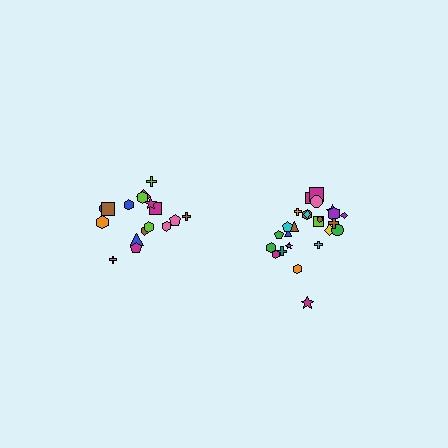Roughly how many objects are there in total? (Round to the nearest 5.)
Roughly 45 objects in total.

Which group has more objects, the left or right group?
The right group.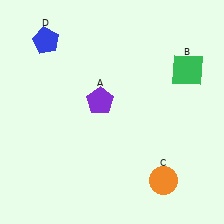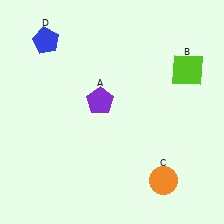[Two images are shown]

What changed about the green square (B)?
In Image 1, B is green. In Image 2, it changed to lime.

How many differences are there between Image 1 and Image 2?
There is 1 difference between the two images.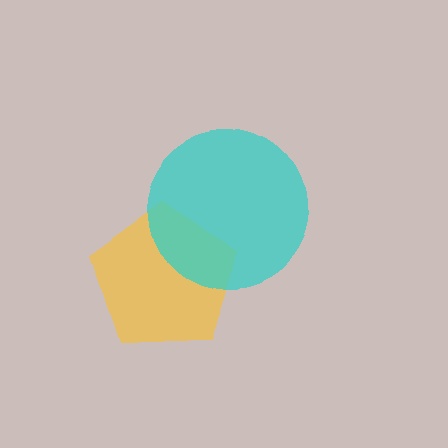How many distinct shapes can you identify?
There are 2 distinct shapes: a yellow pentagon, a cyan circle.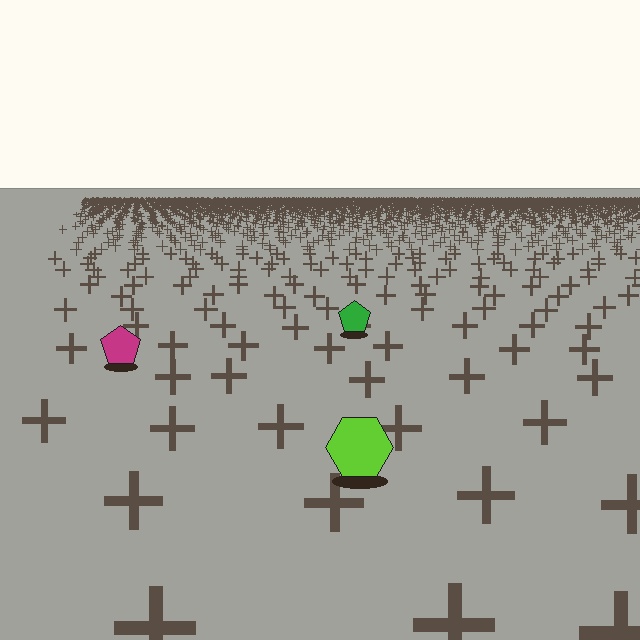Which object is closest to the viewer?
The lime hexagon is closest. The texture marks near it are larger and more spread out.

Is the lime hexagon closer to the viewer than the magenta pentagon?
Yes. The lime hexagon is closer — you can tell from the texture gradient: the ground texture is coarser near it.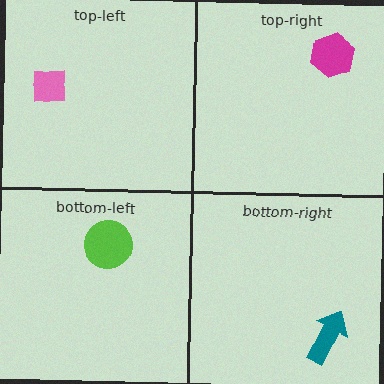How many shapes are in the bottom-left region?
1.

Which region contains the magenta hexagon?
The top-right region.